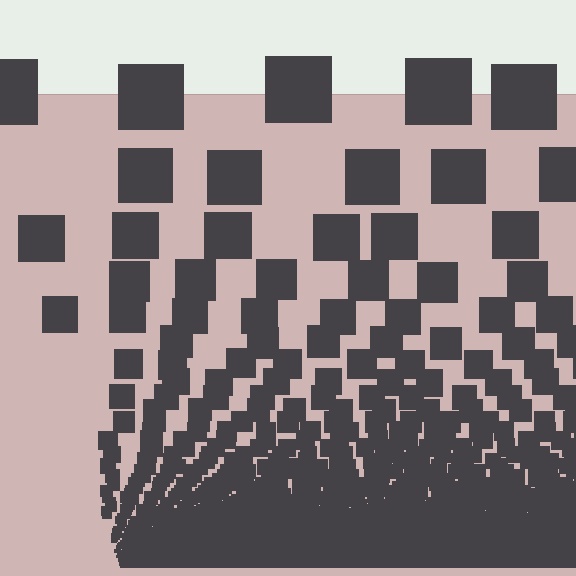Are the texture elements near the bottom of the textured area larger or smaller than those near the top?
Smaller. The gradient is inverted — elements near the bottom are smaller and denser.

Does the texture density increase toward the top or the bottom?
Density increases toward the bottom.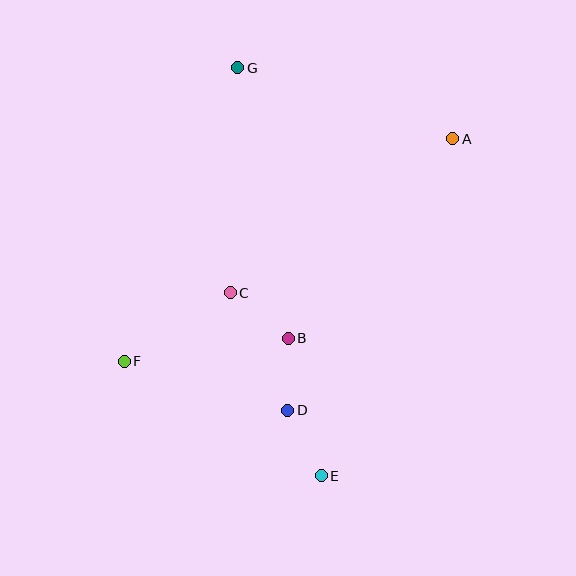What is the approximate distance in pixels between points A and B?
The distance between A and B is approximately 259 pixels.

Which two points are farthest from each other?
Points E and G are farthest from each other.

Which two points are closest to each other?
Points B and D are closest to each other.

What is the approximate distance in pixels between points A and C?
The distance between A and C is approximately 271 pixels.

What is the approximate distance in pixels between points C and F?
The distance between C and F is approximately 126 pixels.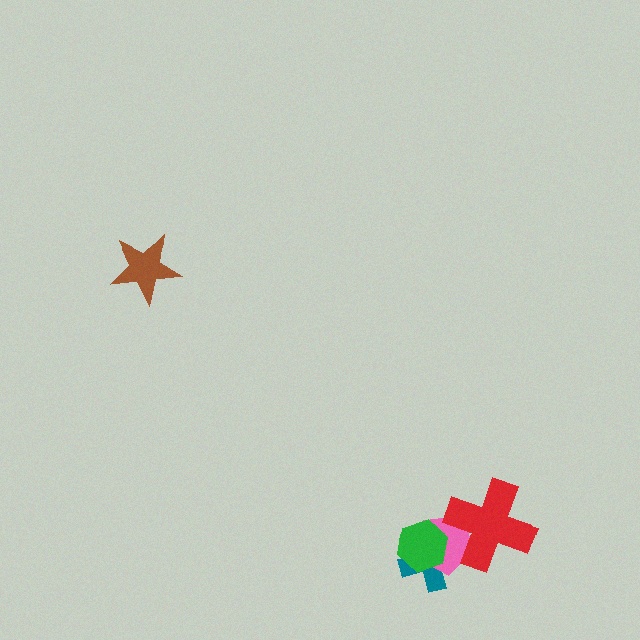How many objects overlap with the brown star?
0 objects overlap with the brown star.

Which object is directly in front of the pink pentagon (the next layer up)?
The red cross is directly in front of the pink pentagon.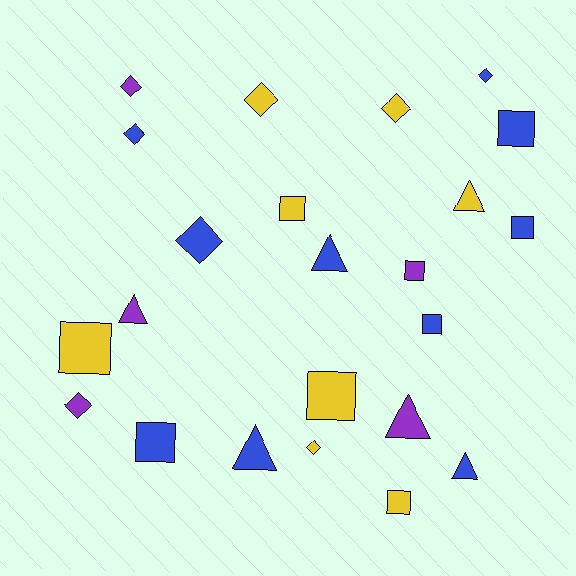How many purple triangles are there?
There are 2 purple triangles.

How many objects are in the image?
There are 23 objects.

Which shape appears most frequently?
Square, with 9 objects.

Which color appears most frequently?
Blue, with 10 objects.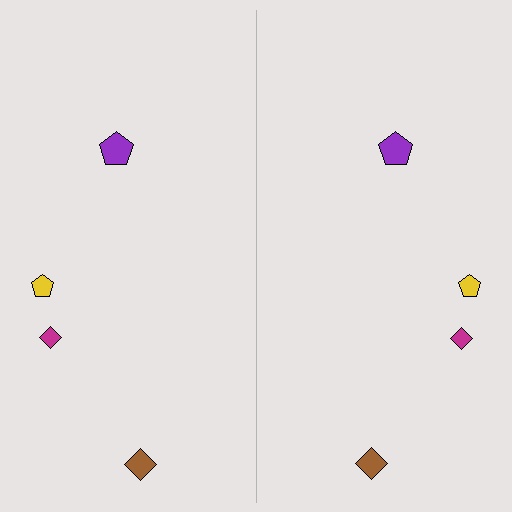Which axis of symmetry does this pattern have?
The pattern has a vertical axis of symmetry running through the center of the image.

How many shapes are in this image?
There are 8 shapes in this image.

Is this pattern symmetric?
Yes, this pattern has bilateral (reflection) symmetry.